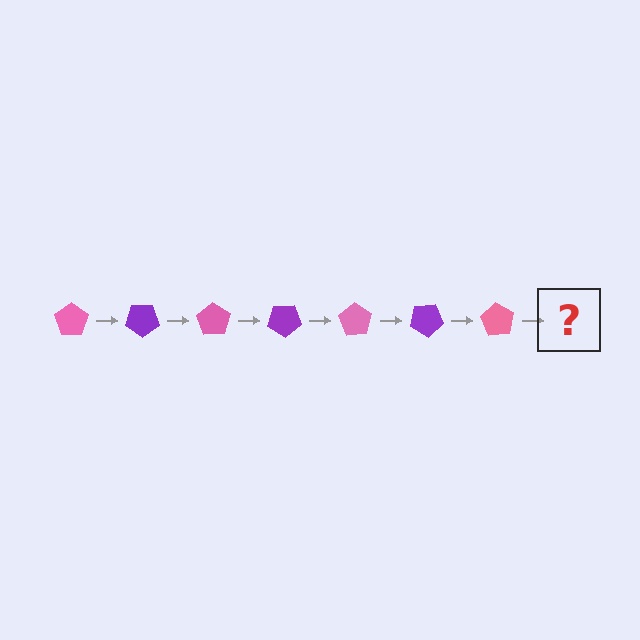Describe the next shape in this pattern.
It should be a purple pentagon, rotated 245 degrees from the start.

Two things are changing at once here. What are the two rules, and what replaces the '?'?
The two rules are that it rotates 35 degrees each step and the color cycles through pink and purple. The '?' should be a purple pentagon, rotated 245 degrees from the start.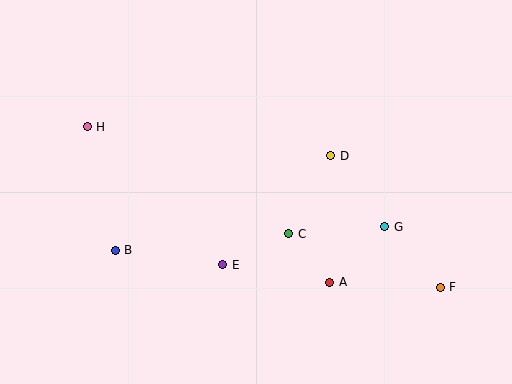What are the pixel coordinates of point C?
Point C is at (289, 234).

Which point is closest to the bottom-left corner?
Point B is closest to the bottom-left corner.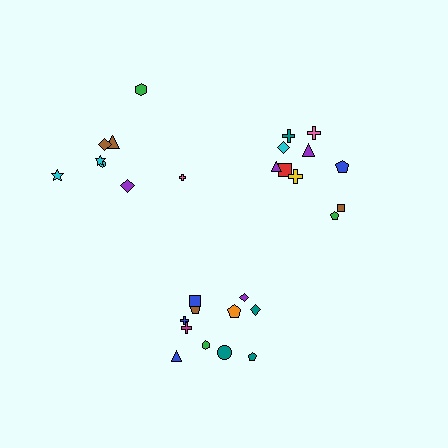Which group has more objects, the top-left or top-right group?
The top-right group.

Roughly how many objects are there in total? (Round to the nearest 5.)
Roughly 30 objects in total.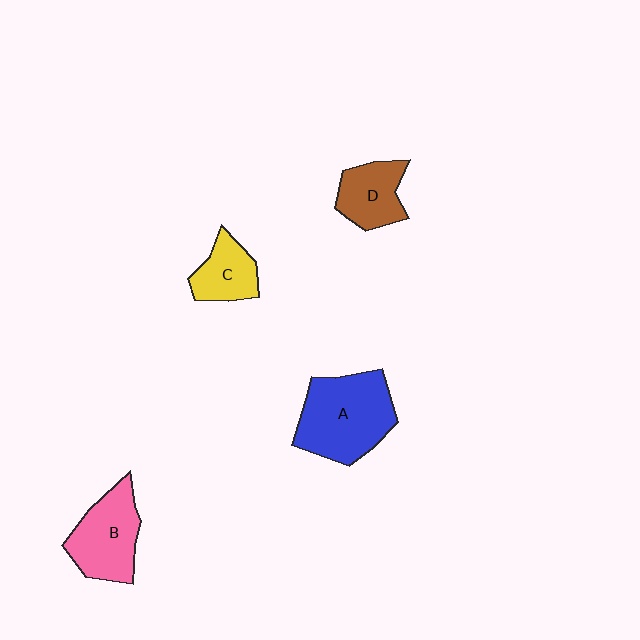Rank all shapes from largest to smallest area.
From largest to smallest: A (blue), B (pink), D (brown), C (yellow).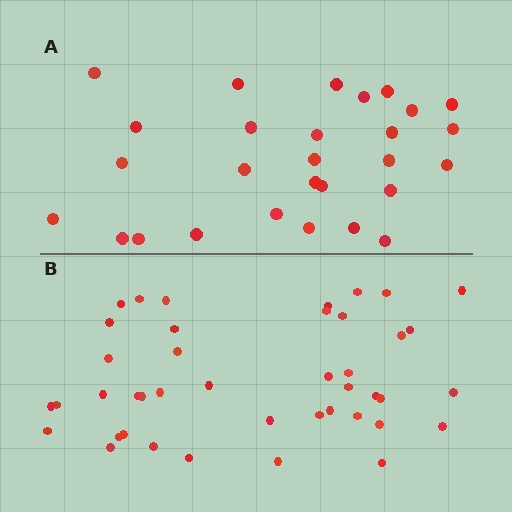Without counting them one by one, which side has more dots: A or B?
Region B (the bottom region) has more dots.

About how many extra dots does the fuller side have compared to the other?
Region B has approximately 15 more dots than region A.